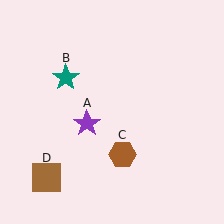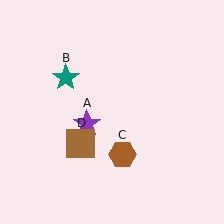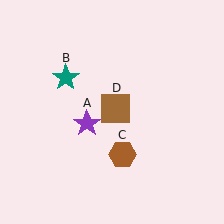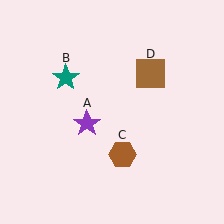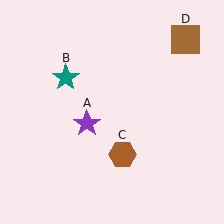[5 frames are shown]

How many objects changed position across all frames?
1 object changed position: brown square (object D).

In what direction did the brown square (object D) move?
The brown square (object D) moved up and to the right.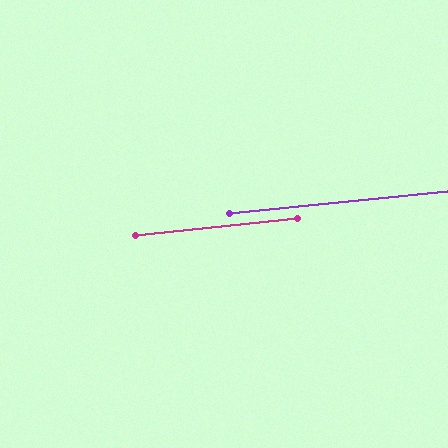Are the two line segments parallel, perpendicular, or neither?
Parallel — their directions differ by only 0.3°.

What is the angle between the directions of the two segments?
Approximately 0 degrees.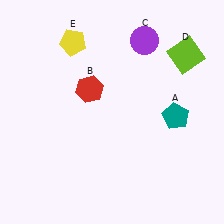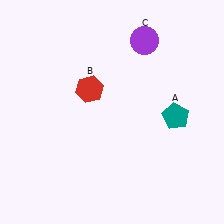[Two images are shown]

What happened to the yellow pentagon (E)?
The yellow pentagon (E) was removed in Image 2. It was in the top-left area of Image 1.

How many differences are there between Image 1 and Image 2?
There are 2 differences between the two images.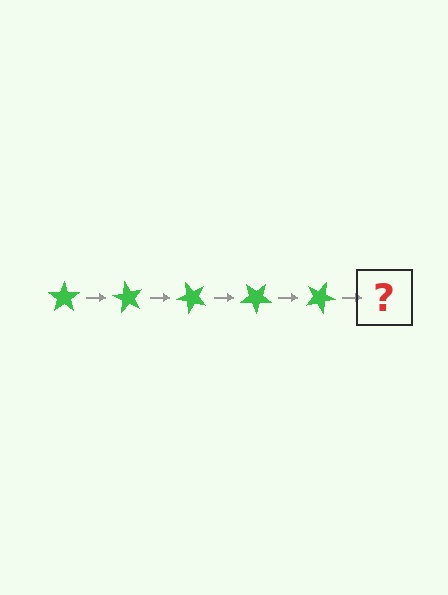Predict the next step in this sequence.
The next step is a green star rotated 300 degrees.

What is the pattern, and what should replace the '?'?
The pattern is that the star rotates 60 degrees each step. The '?' should be a green star rotated 300 degrees.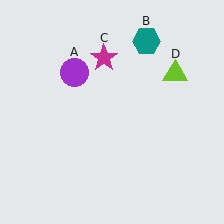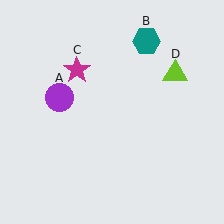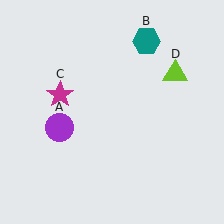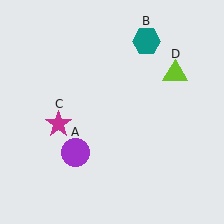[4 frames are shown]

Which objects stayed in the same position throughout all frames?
Teal hexagon (object B) and lime triangle (object D) remained stationary.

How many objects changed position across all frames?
2 objects changed position: purple circle (object A), magenta star (object C).